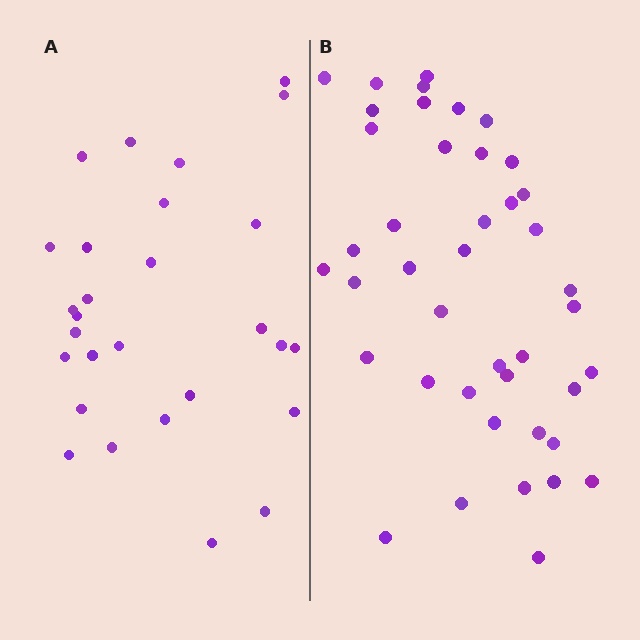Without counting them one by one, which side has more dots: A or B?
Region B (the right region) has more dots.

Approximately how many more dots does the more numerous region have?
Region B has approximately 15 more dots than region A.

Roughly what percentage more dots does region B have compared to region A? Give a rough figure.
About 50% more.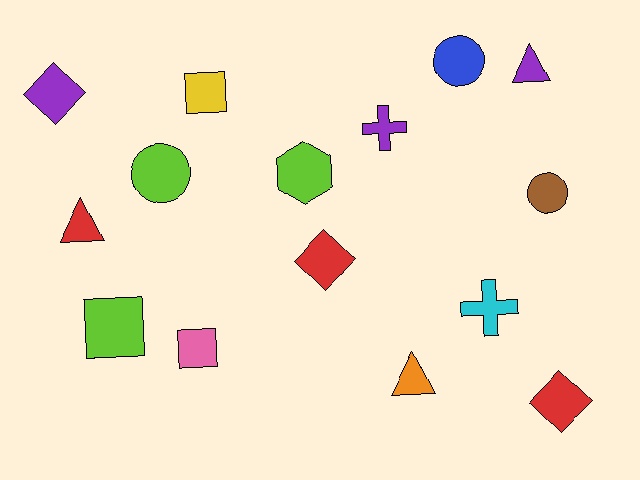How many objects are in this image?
There are 15 objects.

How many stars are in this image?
There are no stars.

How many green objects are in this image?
There are no green objects.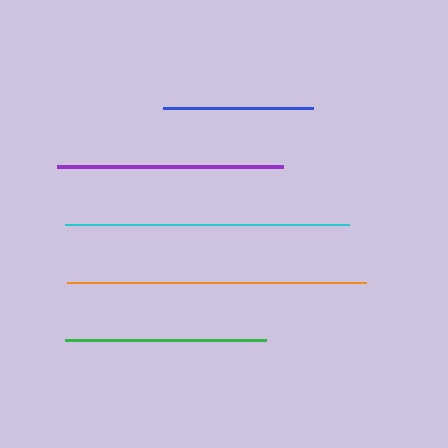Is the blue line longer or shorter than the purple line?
The purple line is longer than the blue line.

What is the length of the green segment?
The green segment is approximately 200 pixels long.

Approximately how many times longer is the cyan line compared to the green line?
The cyan line is approximately 1.4 times the length of the green line.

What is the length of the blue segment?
The blue segment is approximately 151 pixels long.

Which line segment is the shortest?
The blue line is the shortest at approximately 151 pixels.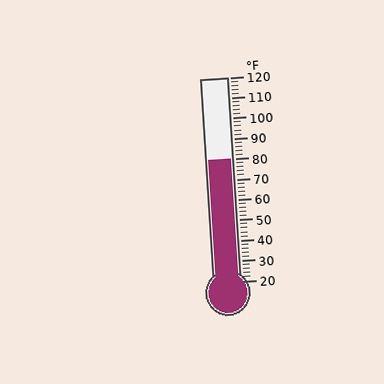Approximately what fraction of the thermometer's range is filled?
The thermometer is filled to approximately 60% of its range.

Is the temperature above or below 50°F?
The temperature is above 50°F.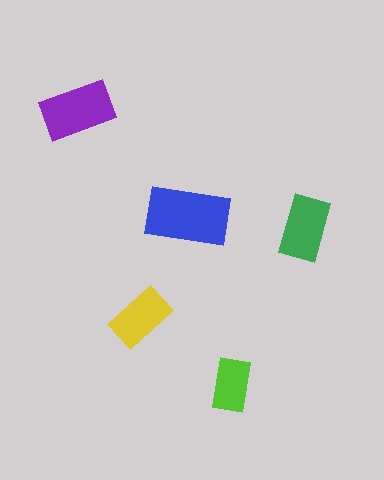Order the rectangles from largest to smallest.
the blue one, the purple one, the green one, the yellow one, the lime one.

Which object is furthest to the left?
The purple rectangle is leftmost.